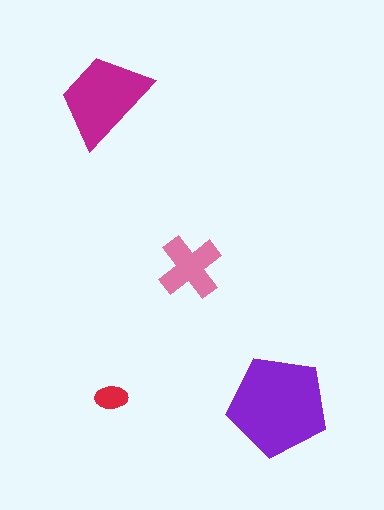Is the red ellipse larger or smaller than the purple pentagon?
Smaller.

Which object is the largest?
The purple pentagon.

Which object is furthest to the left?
The magenta trapezoid is leftmost.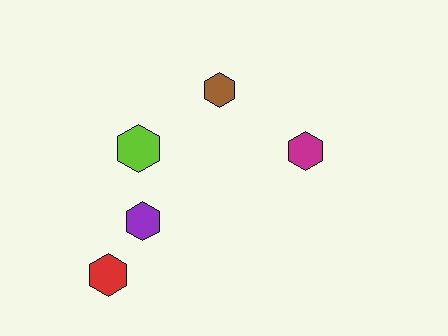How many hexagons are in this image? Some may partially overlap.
There are 5 hexagons.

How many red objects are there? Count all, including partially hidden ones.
There is 1 red object.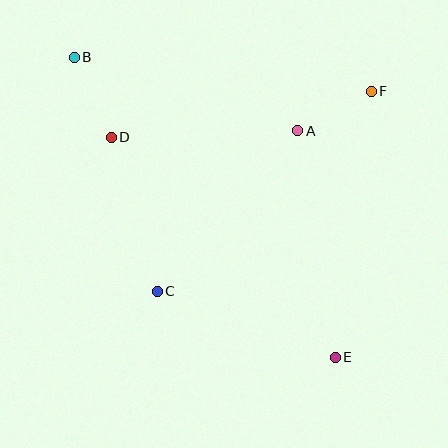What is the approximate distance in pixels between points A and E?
The distance between A and E is approximately 230 pixels.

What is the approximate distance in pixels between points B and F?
The distance between B and F is approximately 299 pixels.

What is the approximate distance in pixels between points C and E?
The distance between C and E is approximately 190 pixels.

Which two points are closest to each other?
Points A and F are closest to each other.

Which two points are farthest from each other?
Points B and E are farthest from each other.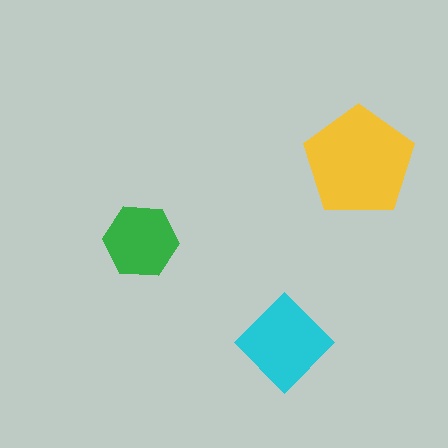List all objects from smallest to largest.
The green hexagon, the cyan diamond, the yellow pentagon.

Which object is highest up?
The yellow pentagon is topmost.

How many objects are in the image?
There are 3 objects in the image.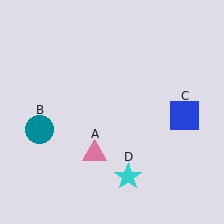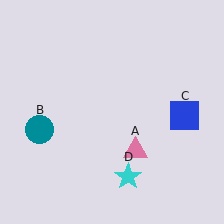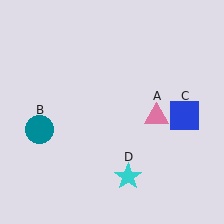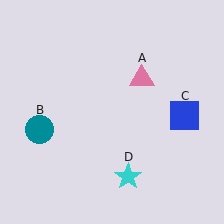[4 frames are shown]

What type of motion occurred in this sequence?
The pink triangle (object A) rotated counterclockwise around the center of the scene.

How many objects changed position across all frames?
1 object changed position: pink triangle (object A).